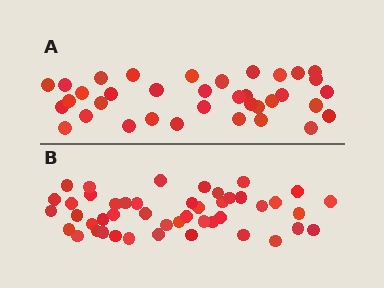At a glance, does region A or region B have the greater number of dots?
Region B (the bottom region) has more dots.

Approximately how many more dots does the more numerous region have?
Region B has roughly 10 or so more dots than region A.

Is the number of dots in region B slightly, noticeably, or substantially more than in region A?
Region B has noticeably more, but not dramatically so. The ratio is roughly 1.3 to 1.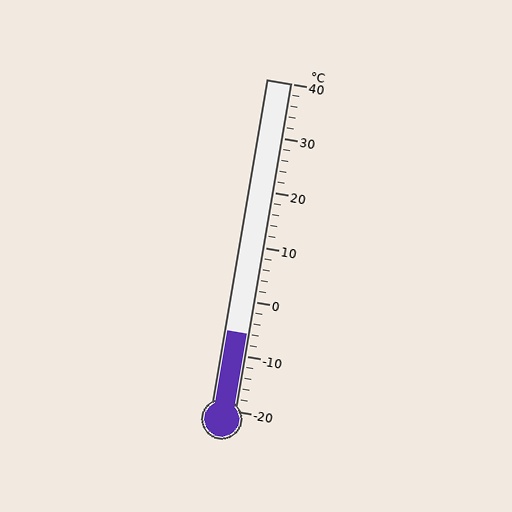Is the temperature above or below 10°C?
The temperature is below 10°C.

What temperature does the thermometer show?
The thermometer shows approximately -6°C.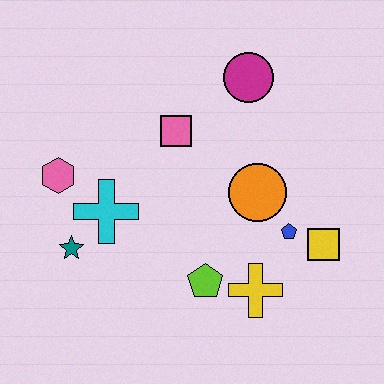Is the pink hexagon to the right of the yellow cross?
No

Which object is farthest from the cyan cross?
The yellow square is farthest from the cyan cross.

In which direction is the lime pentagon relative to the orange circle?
The lime pentagon is below the orange circle.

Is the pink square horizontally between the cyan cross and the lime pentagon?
Yes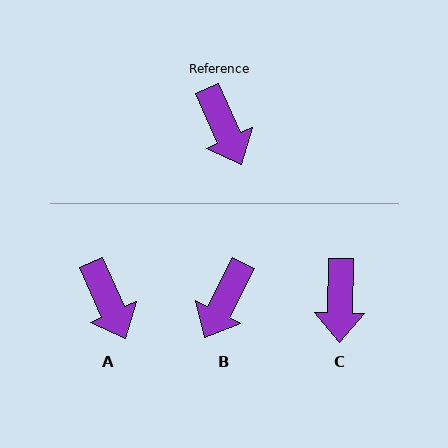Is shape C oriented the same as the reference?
No, it is off by about 25 degrees.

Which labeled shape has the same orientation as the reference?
A.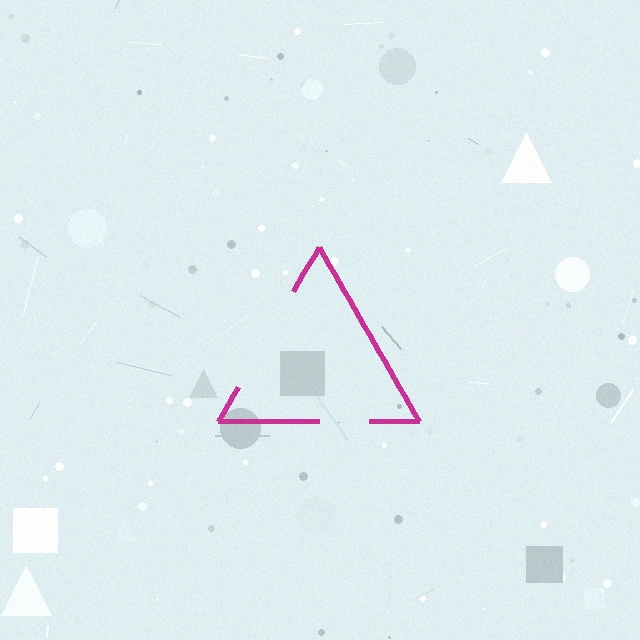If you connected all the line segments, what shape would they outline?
They would outline a triangle.